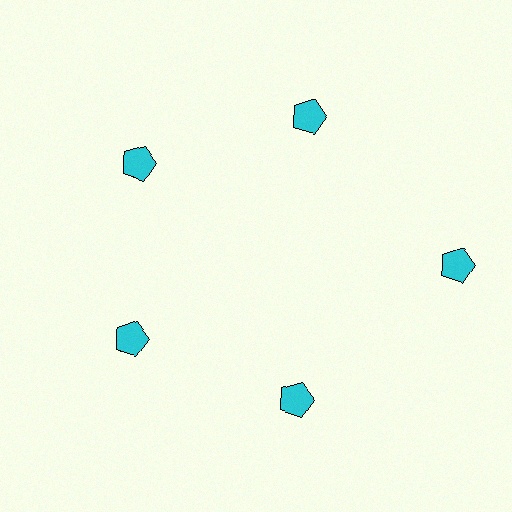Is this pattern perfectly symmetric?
No. The 5 cyan pentagons are arranged in a ring, but one element near the 3 o'clock position is pushed outward from the center, breaking the 5-fold rotational symmetry.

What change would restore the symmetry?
The symmetry would be restored by moving it inward, back onto the ring so that all 5 pentagons sit at equal angles and equal distance from the center.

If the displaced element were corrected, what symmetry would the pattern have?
It would have 5-fold rotational symmetry — the pattern would map onto itself every 72 degrees.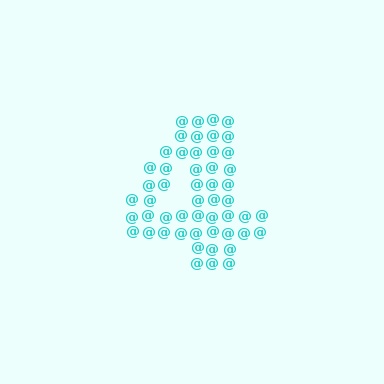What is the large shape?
The large shape is the digit 4.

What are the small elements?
The small elements are at signs.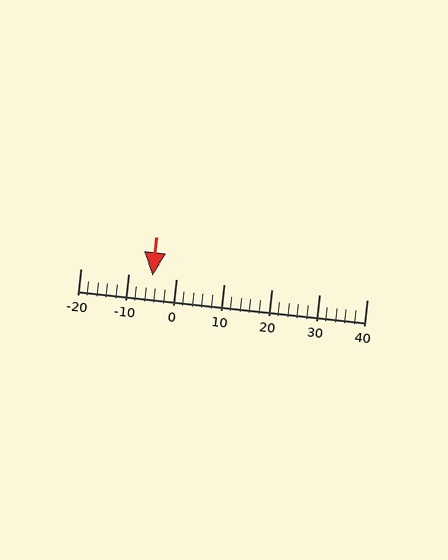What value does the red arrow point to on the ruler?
The red arrow points to approximately -5.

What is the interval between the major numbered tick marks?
The major tick marks are spaced 10 units apart.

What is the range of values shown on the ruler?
The ruler shows values from -20 to 40.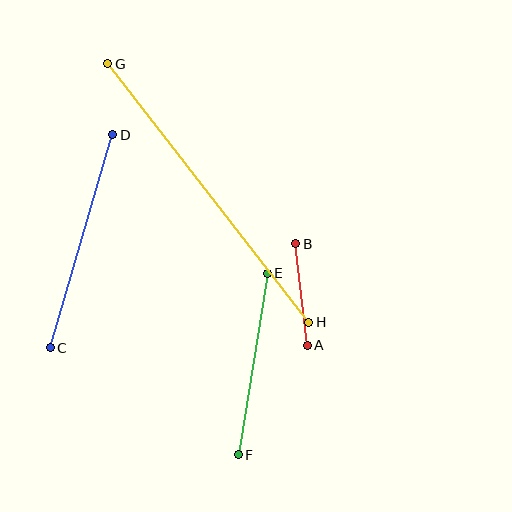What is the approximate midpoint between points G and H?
The midpoint is at approximately (208, 193) pixels.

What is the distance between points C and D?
The distance is approximately 222 pixels.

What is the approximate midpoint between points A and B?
The midpoint is at approximately (301, 294) pixels.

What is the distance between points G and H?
The distance is approximately 328 pixels.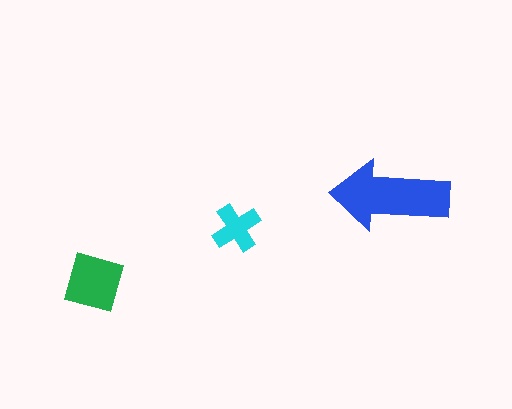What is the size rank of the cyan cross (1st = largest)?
3rd.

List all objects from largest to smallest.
The blue arrow, the green diamond, the cyan cross.